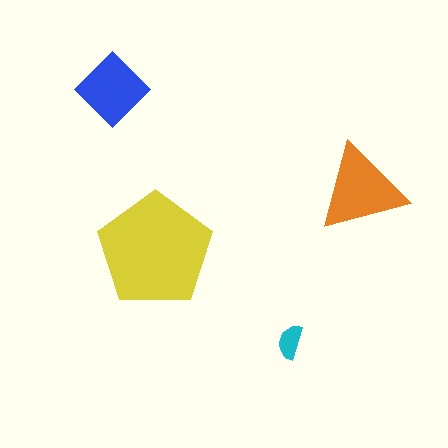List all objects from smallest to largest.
The cyan semicircle, the blue diamond, the orange triangle, the yellow pentagon.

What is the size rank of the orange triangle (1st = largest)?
2nd.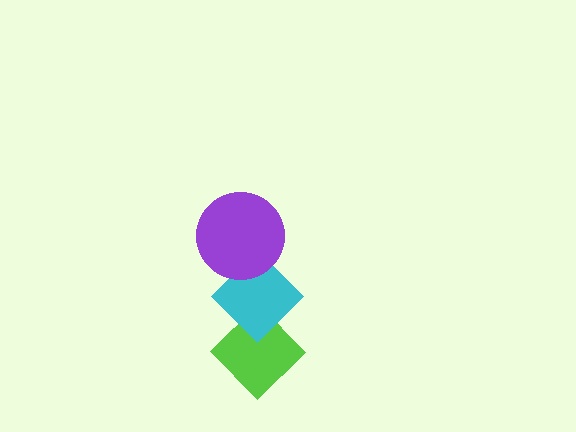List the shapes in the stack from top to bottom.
From top to bottom: the purple circle, the cyan diamond, the lime diamond.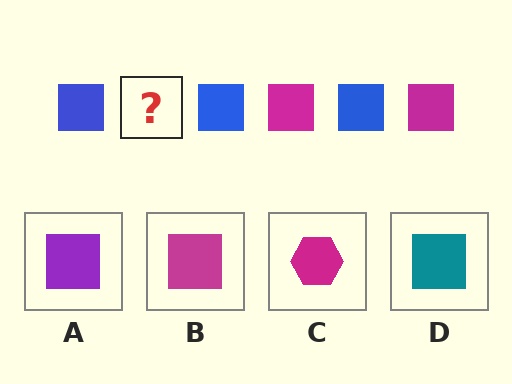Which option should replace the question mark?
Option B.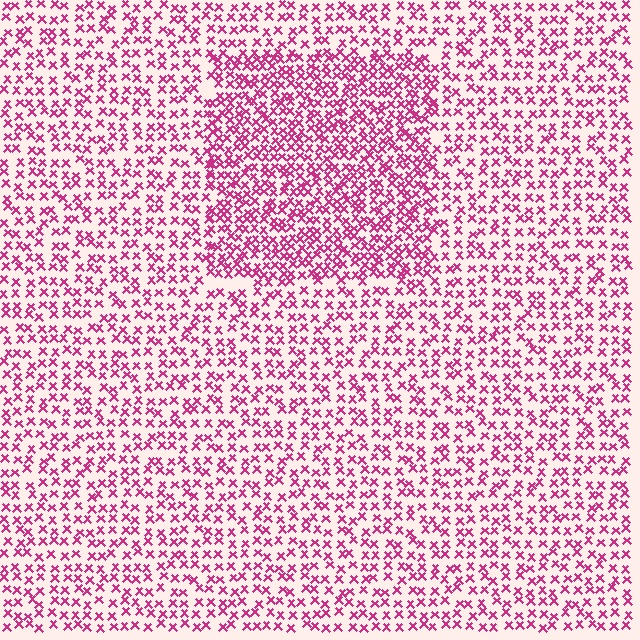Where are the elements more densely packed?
The elements are more densely packed inside the rectangle boundary.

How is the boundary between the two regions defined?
The boundary is defined by a change in element density (approximately 1.8x ratio). All elements are the same color, size, and shape.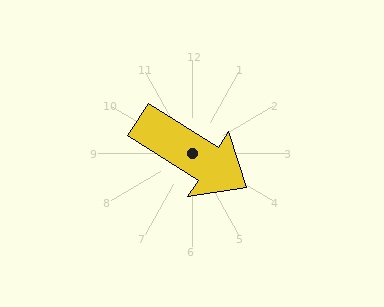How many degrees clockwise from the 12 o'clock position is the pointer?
Approximately 122 degrees.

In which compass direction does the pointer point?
Southeast.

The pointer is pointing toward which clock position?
Roughly 4 o'clock.